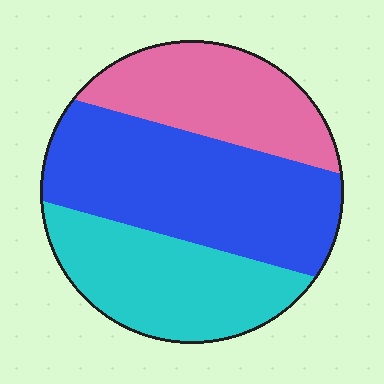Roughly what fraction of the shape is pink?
Pink takes up between a quarter and a half of the shape.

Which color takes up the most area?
Blue, at roughly 45%.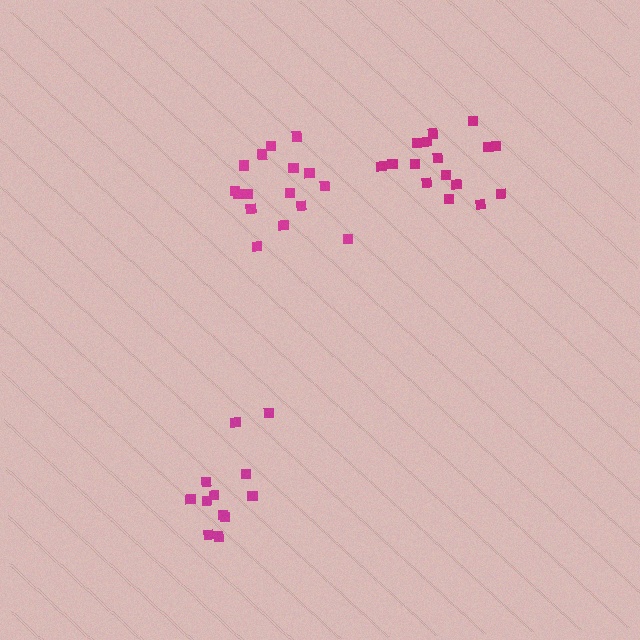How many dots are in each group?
Group 1: 12 dots, Group 2: 17 dots, Group 3: 16 dots (45 total).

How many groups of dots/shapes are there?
There are 3 groups.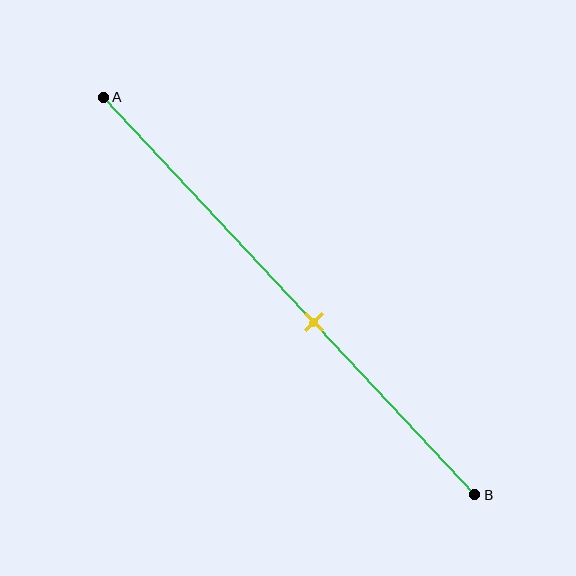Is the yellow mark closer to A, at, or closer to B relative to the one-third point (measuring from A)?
The yellow mark is closer to point B than the one-third point of segment AB.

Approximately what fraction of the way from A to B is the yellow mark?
The yellow mark is approximately 55% of the way from A to B.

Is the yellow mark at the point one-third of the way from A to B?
No, the mark is at about 55% from A, not at the 33% one-third point.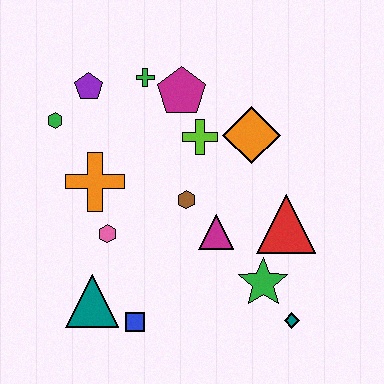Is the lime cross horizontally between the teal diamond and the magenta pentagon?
Yes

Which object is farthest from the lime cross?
The teal diamond is farthest from the lime cross.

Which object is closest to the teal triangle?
The blue square is closest to the teal triangle.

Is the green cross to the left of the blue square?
No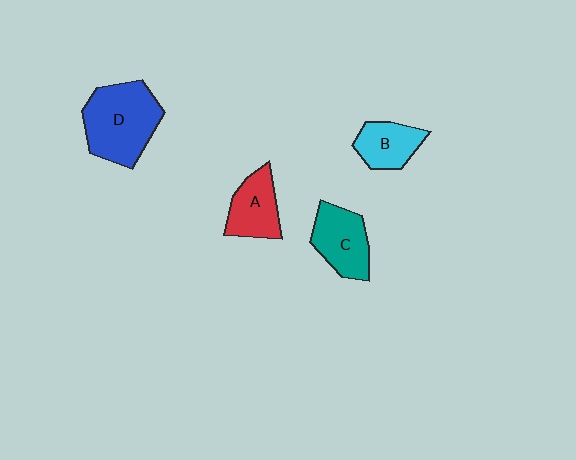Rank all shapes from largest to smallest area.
From largest to smallest: D (blue), C (teal), A (red), B (cyan).